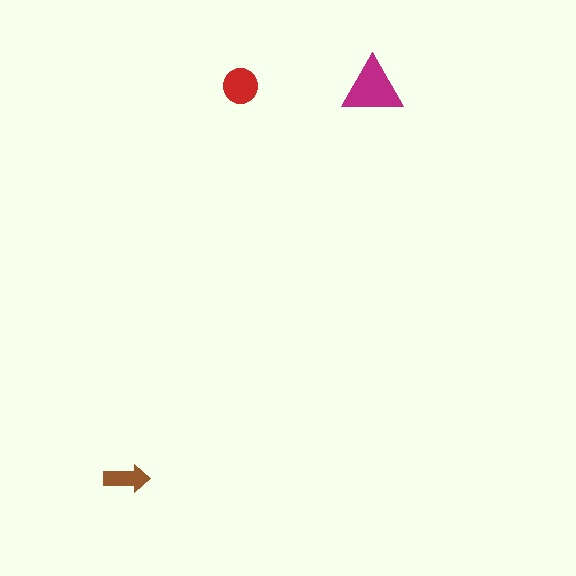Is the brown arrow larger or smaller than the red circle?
Smaller.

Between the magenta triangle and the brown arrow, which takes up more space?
The magenta triangle.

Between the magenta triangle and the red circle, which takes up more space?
The magenta triangle.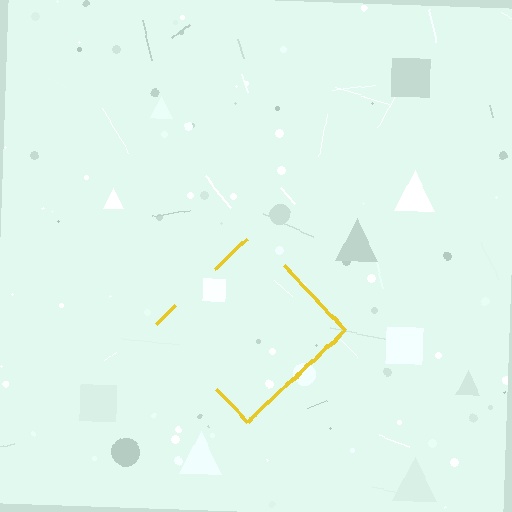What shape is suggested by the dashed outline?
The dashed outline suggests a diamond.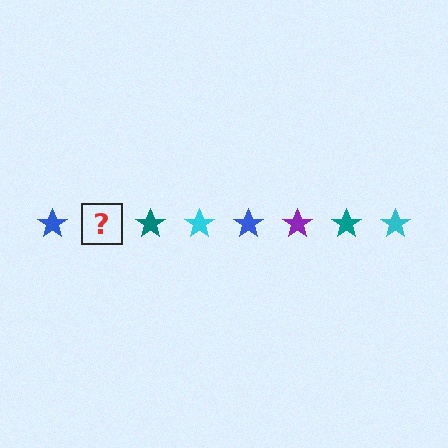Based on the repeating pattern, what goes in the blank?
The blank should be a purple star.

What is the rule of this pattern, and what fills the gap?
The rule is that the pattern cycles through blue, purple, teal, cyan stars. The gap should be filled with a purple star.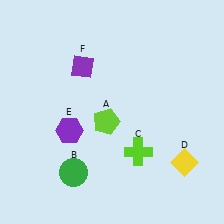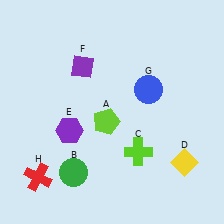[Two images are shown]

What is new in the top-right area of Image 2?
A blue circle (G) was added in the top-right area of Image 2.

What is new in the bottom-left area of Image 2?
A red cross (H) was added in the bottom-left area of Image 2.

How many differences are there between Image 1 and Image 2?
There are 2 differences between the two images.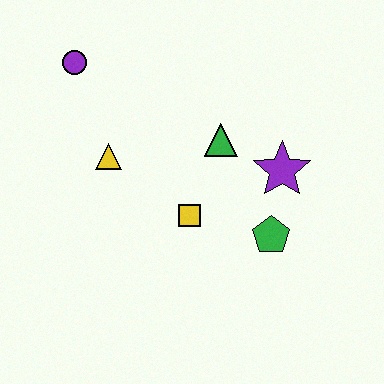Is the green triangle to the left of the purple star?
Yes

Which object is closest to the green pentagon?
The purple star is closest to the green pentagon.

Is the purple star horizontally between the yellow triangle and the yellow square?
No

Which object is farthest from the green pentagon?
The purple circle is farthest from the green pentagon.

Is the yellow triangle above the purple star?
Yes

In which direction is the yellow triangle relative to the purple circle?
The yellow triangle is below the purple circle.